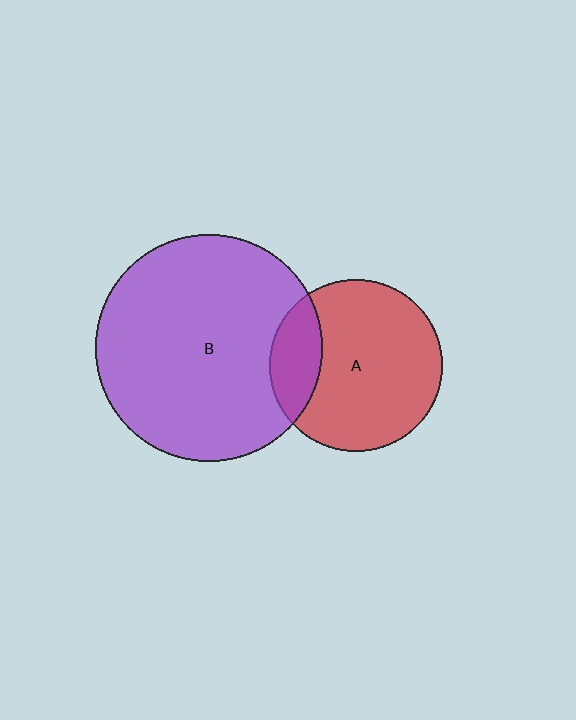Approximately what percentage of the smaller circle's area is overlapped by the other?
Approximately 20%.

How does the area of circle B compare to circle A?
Approximately 1.7 times.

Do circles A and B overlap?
Yes.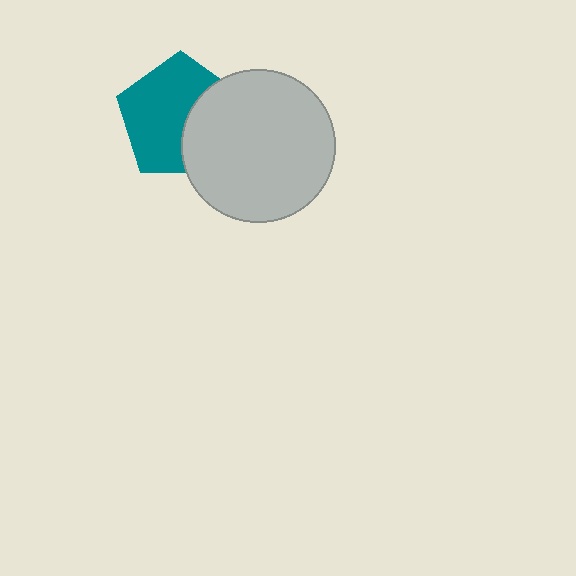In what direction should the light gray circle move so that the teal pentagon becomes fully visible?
The light gray circle should move right. That is the shortest direction to clear the overlap and leave the teal pentagon fully visible.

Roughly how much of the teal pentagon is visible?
About half of it is visible (roughly 63%).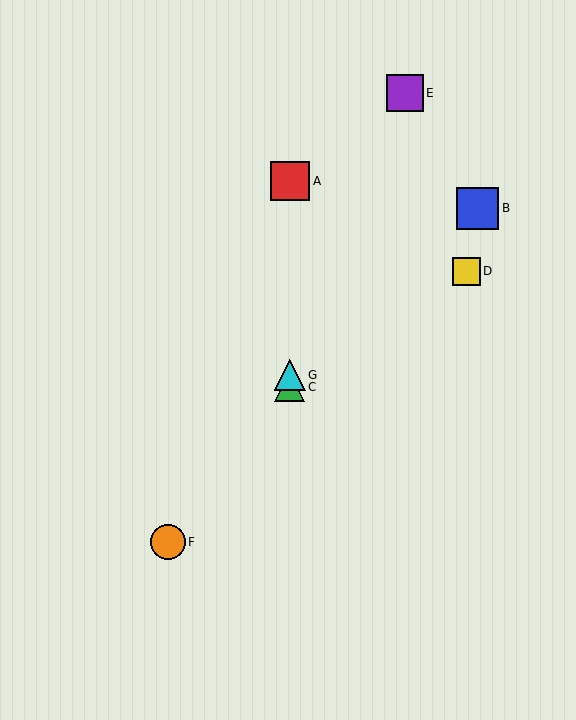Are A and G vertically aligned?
Yes, both are at x≈290.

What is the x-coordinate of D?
Object D is at x≈466.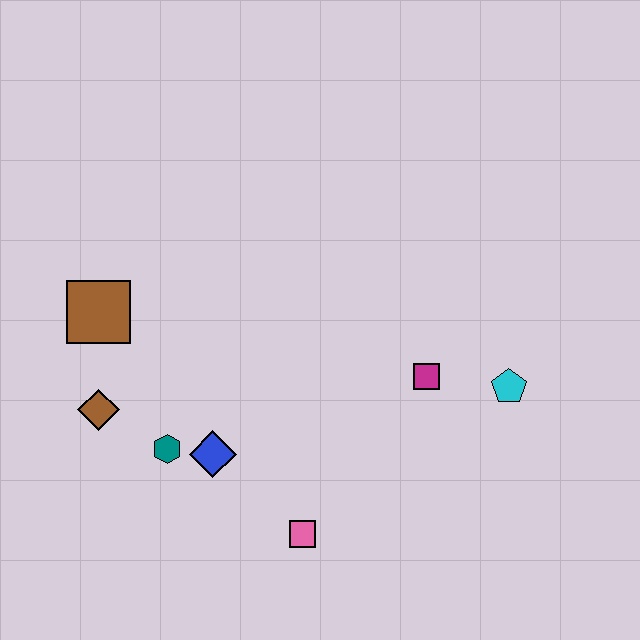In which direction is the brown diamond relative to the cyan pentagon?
The brown diamond is to the left of the cyan pentagon.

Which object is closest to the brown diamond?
The teal hexagon is closest to the brown diamond.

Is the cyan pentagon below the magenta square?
Yes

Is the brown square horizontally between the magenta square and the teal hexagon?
No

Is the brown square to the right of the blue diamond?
No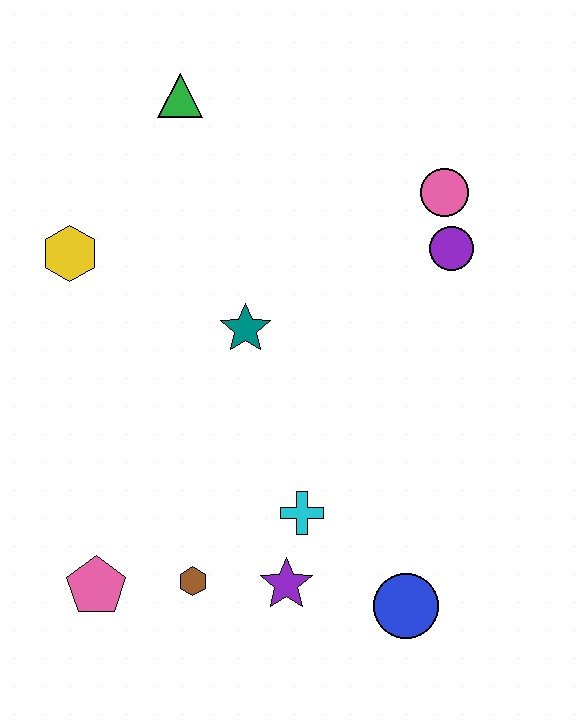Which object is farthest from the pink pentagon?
The pink circle is farthest from the pink pentagon.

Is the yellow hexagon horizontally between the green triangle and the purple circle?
No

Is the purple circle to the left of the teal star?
No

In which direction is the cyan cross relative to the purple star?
The cyan cross is above the purple star.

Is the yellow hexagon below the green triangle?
Yes